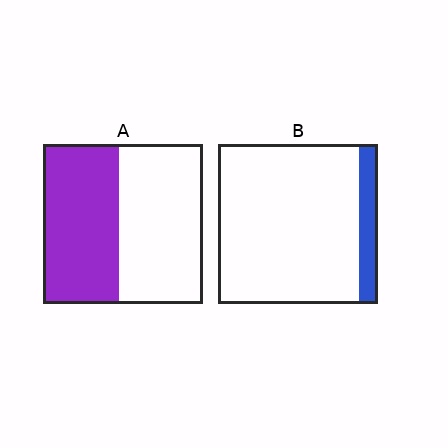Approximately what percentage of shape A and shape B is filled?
A is approximately 50% and B is approximately 10%.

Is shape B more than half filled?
No.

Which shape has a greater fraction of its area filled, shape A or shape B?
Shape A.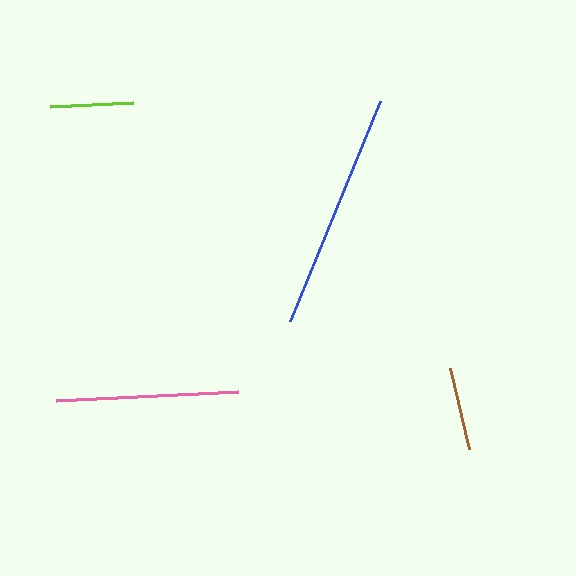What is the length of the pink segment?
The pink segment is approximately 182 pixels long.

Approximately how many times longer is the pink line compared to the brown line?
The pink line is approximately 2.2 times the length of the brown line.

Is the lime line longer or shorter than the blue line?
The blue line is longer than the lime line.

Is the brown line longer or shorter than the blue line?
The blue line is longer than the brown line.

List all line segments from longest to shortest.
From longest to shortest: blue, pink, lime, brown.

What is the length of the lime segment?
The lime segment is approximately 83 pixels long.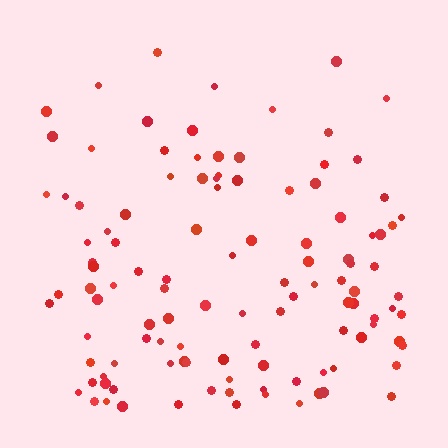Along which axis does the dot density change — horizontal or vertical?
Vertical.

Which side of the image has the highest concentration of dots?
The bottom.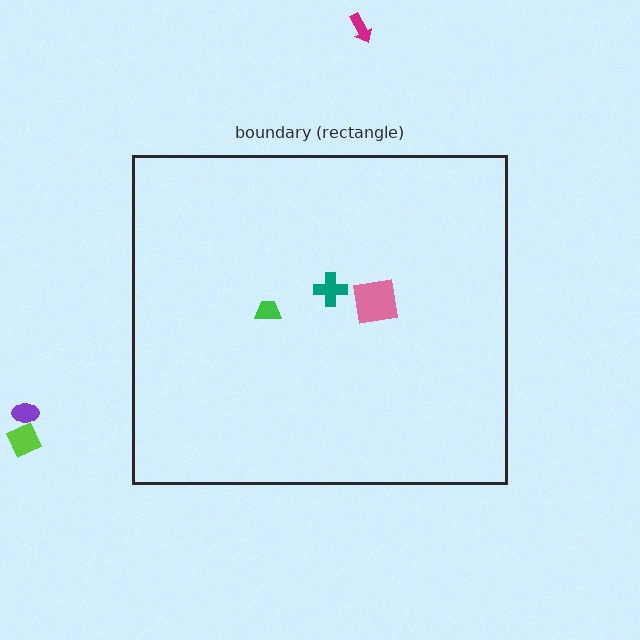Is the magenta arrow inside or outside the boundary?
Outside.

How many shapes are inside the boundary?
3 inside, 3 outside.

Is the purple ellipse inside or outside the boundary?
Outside.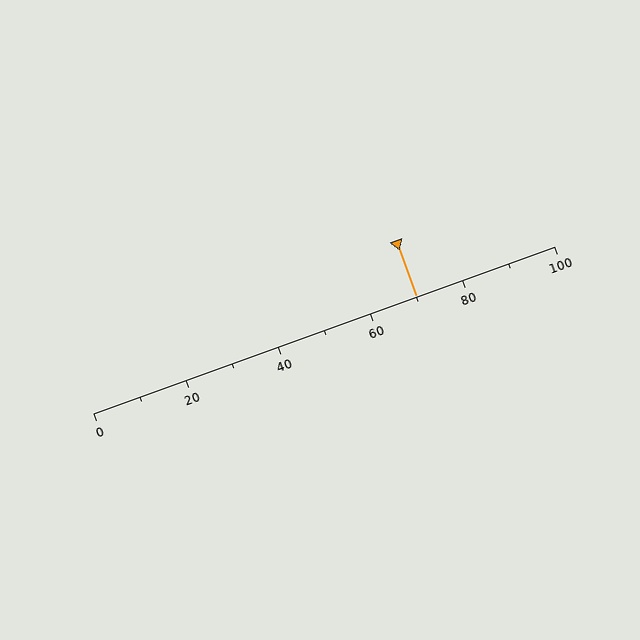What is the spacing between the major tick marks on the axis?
The major ticks are spaced 20 apart.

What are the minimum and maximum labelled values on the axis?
The axis runs from 0 to 100.